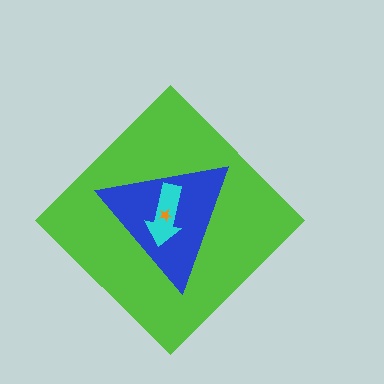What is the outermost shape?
The lime diamond.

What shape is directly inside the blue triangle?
The cyan arrow.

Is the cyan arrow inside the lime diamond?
Yes.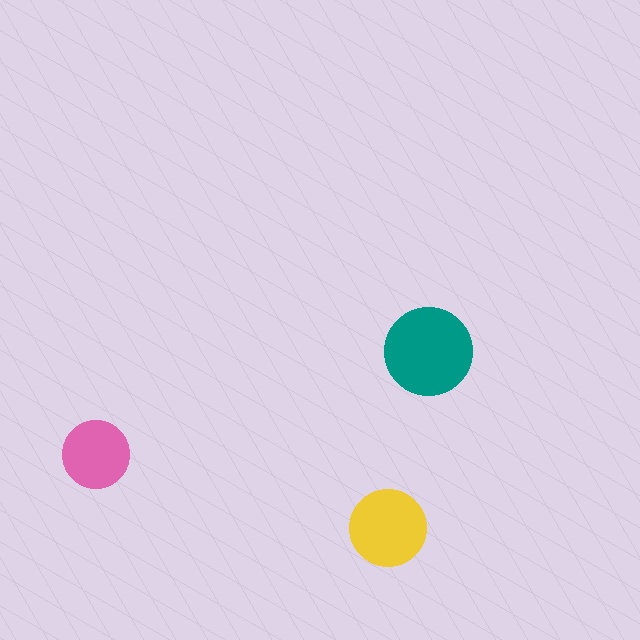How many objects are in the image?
There are 3 objects in the image.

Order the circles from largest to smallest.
the teal one, the yellow one, the pink one.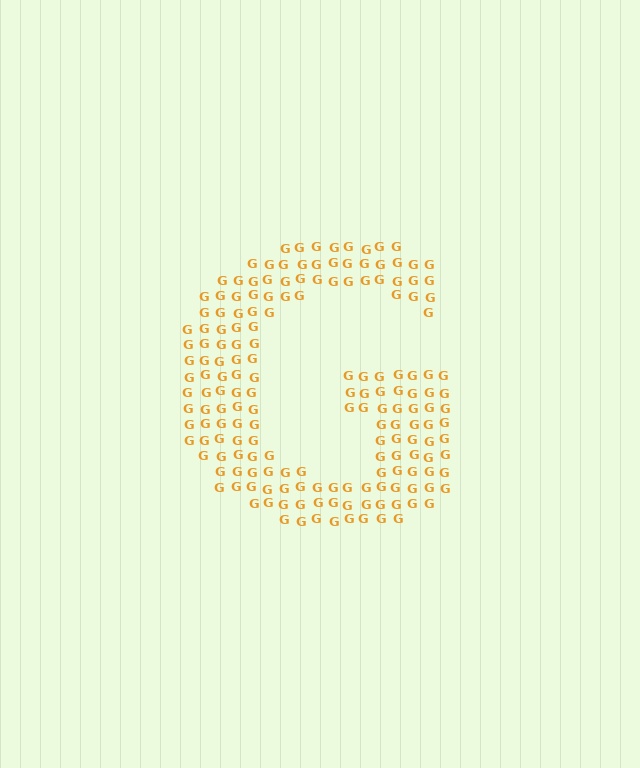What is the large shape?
The large shape is the letter G.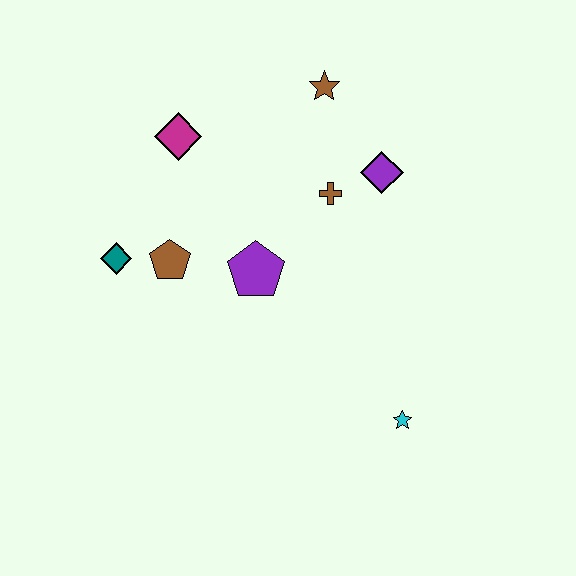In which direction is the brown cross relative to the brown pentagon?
The brown cross is to the right of the brown pentagon.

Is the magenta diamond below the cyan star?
No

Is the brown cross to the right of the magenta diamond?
Yes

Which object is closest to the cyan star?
The purple pentagon is closest to the cyan star.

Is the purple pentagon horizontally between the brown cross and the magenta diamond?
Yes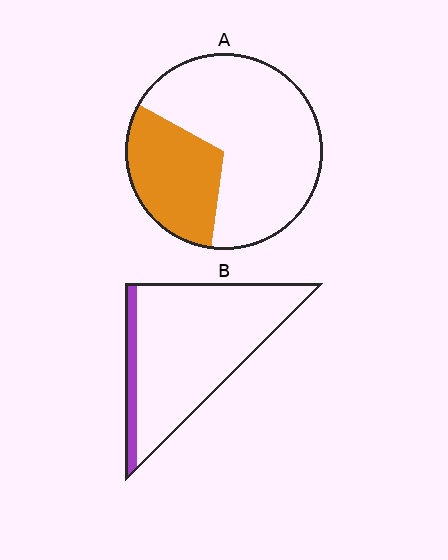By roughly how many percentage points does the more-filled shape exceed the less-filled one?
By roughly 20 percentage points (A over B).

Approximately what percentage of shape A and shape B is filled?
A is approximately 30% and B is approximately 10%.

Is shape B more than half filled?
No.